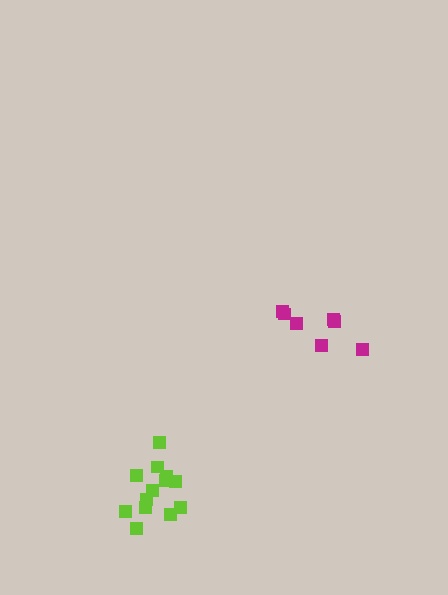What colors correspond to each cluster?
The clusters are colored: magenta, lime.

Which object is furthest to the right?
The magenta cluster is rightmost.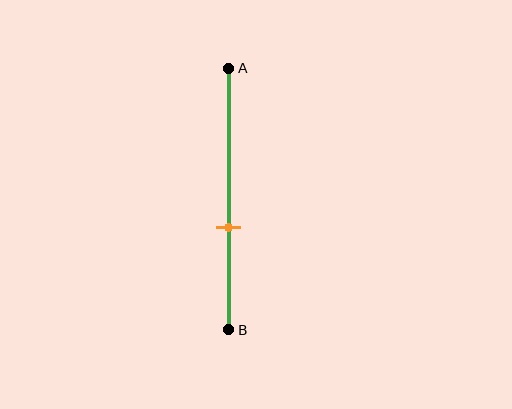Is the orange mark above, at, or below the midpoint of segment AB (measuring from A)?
The orange mark is below the midpoint of segment AB.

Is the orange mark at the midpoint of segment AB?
No, the mark is at about 60% from A, not at the 50% midpoint.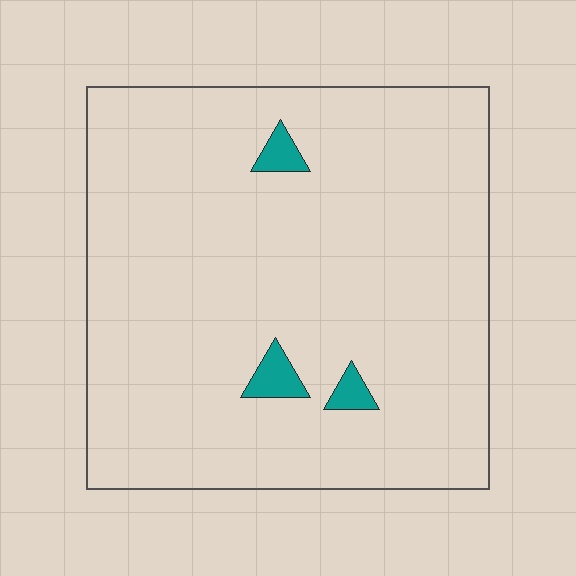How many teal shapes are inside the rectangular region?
3.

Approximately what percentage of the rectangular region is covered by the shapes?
Approximately 5%.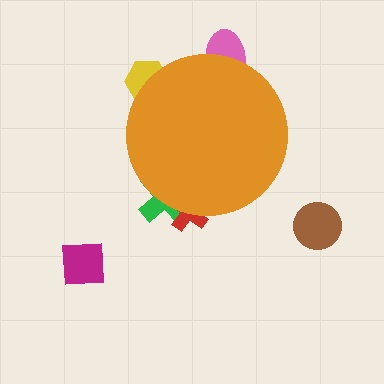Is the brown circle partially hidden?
No, the brown circle is fully visible.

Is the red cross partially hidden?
Yes, the red cross is partially hidden behind the orange circle.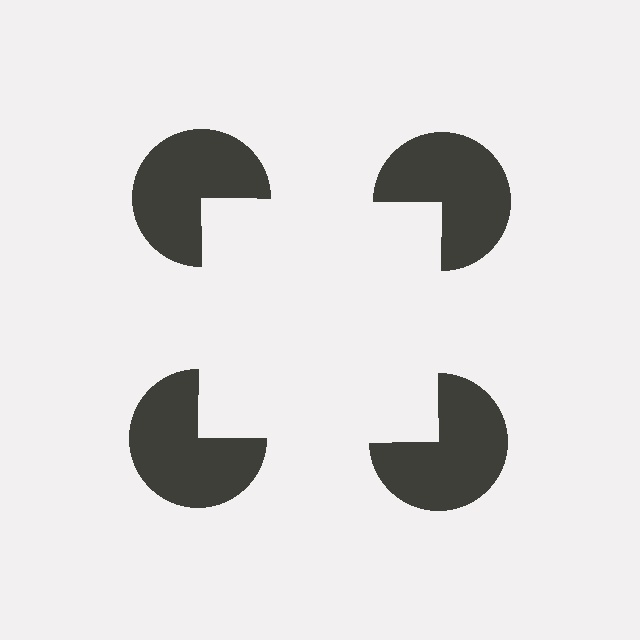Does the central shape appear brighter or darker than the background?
It typically appears slightly brighter than the background, even though no actual brightness change is drawn.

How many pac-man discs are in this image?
There are 4 — one at each vertex of the illusory square.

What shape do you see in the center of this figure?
An illusory square — its edges are inferred from the aligned wedge cuts in the pac-man discs, not physically drawn.